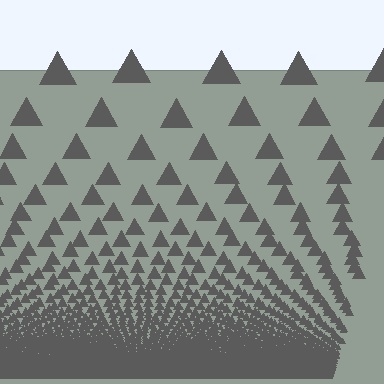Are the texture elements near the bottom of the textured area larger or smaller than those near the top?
Smaller. The gradient is inverted — elements near the bottom are smaller and denser.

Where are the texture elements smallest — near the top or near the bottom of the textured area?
Near the bottom.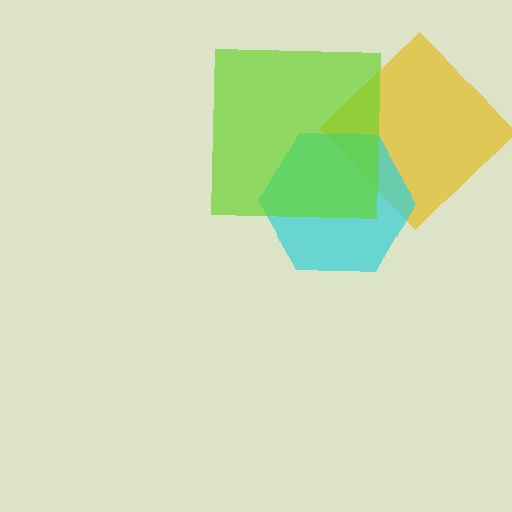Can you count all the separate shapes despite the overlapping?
Yes, there are 3 separate shapes.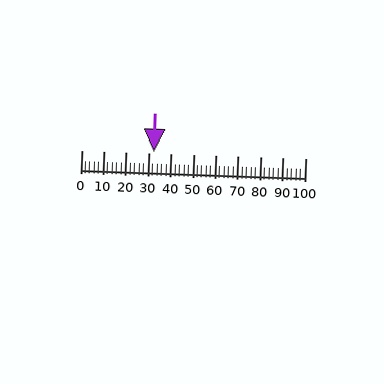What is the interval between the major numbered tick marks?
The major tick marks are spaced 10 units apart.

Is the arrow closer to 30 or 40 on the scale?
The arrow is closer to 30.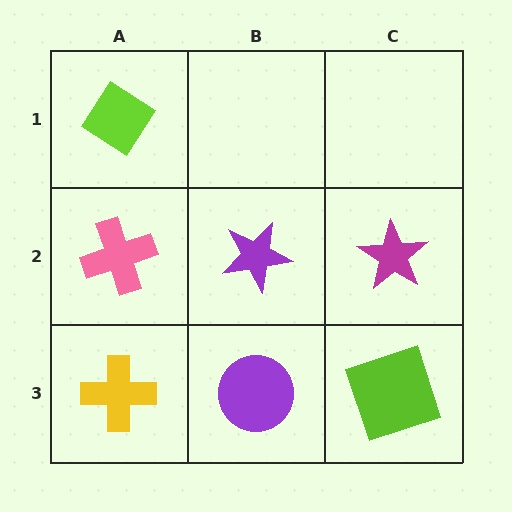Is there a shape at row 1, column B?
No, that cell is empty.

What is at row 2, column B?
A purple star.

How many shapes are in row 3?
3 shapes.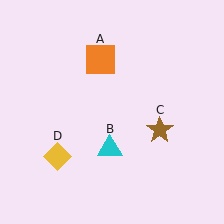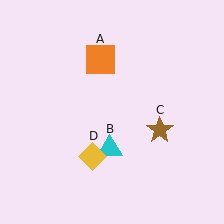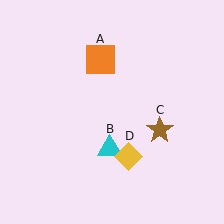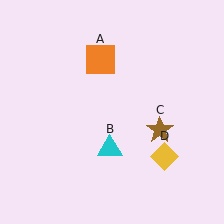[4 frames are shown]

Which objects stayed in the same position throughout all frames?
Orange square (object A) and cyan triangle (object B) and brown star (object C) remained stationary.